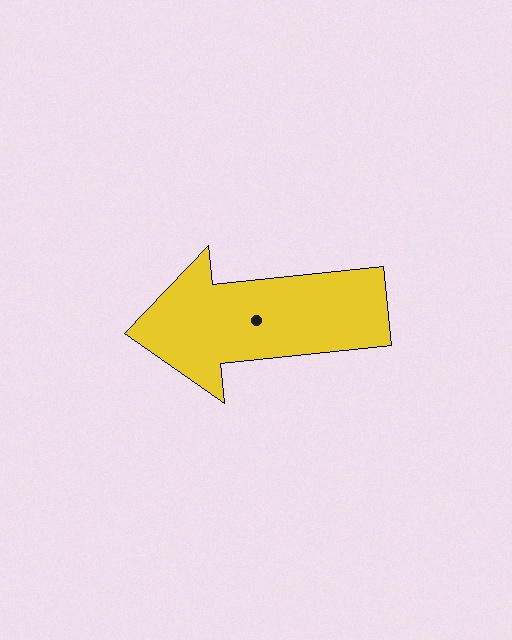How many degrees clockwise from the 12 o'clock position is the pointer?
Approximately 264 degrees.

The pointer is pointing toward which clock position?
Roughly 9 o'clock.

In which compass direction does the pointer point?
West.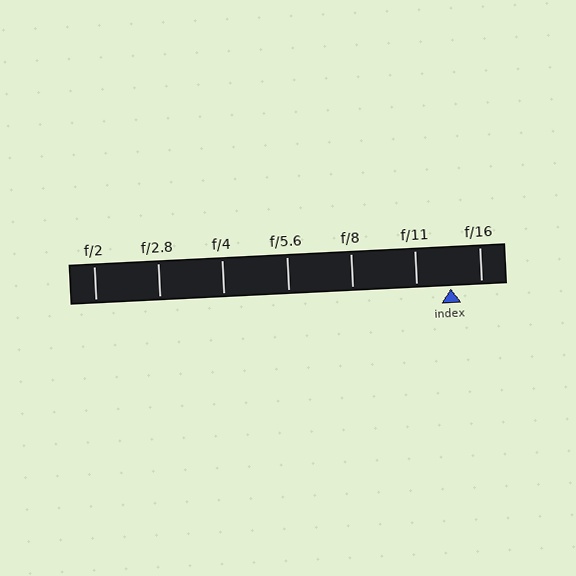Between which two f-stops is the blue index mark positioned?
The index mark is between f/11 and f/16.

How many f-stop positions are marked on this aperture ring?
There are 7 f-stop positions marked.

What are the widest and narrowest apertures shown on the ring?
The widest aperture shown is f/2 and the narrowest is f/16.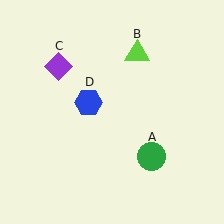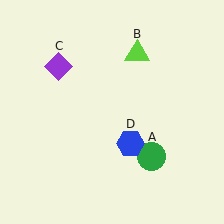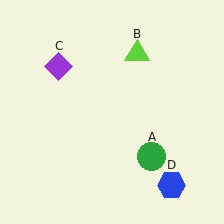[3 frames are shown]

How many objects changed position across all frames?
1 object changed position: blue hexagon (object D).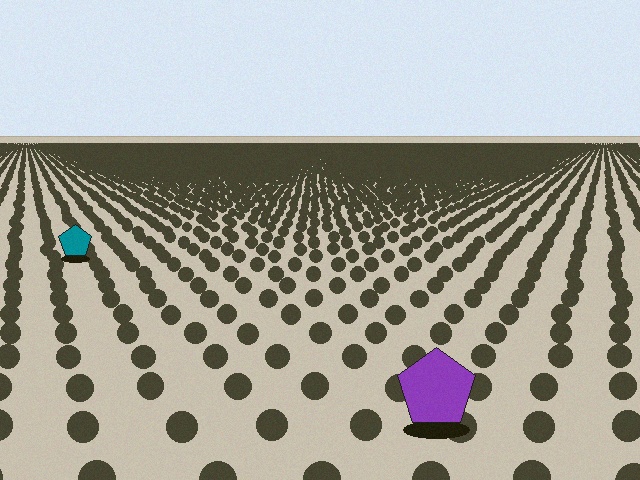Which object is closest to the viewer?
The purple pentagon is closest. The texture marks near it are larger and more spread out.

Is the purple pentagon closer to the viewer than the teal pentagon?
Yes. The purple pentagon is closer — you can tell from the texture gradient: the ground texture is coarser near it.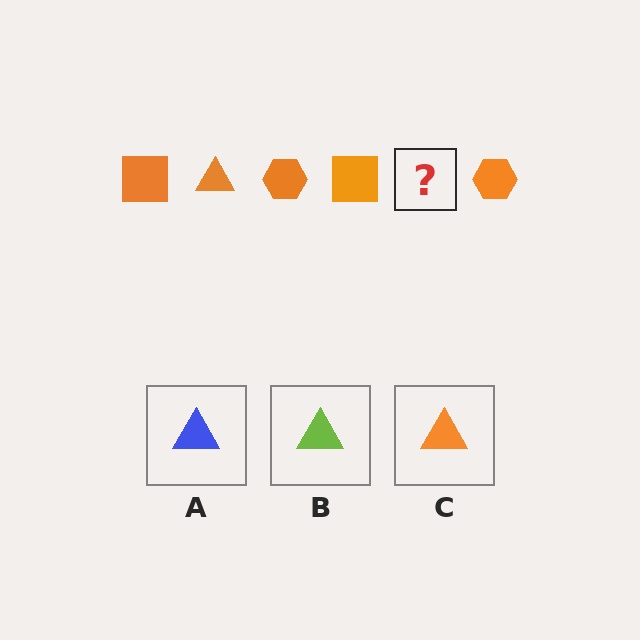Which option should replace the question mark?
Option C.